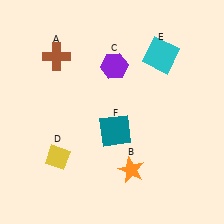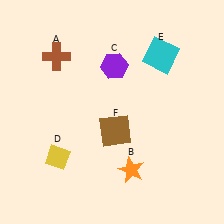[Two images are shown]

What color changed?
The square (F) changed from teal in Image 1 to brown in Image 2.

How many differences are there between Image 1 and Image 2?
There is 1 difference between the two images.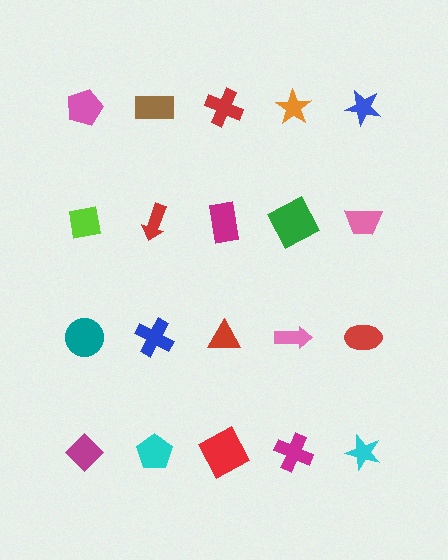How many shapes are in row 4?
5 shapes.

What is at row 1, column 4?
An orange star.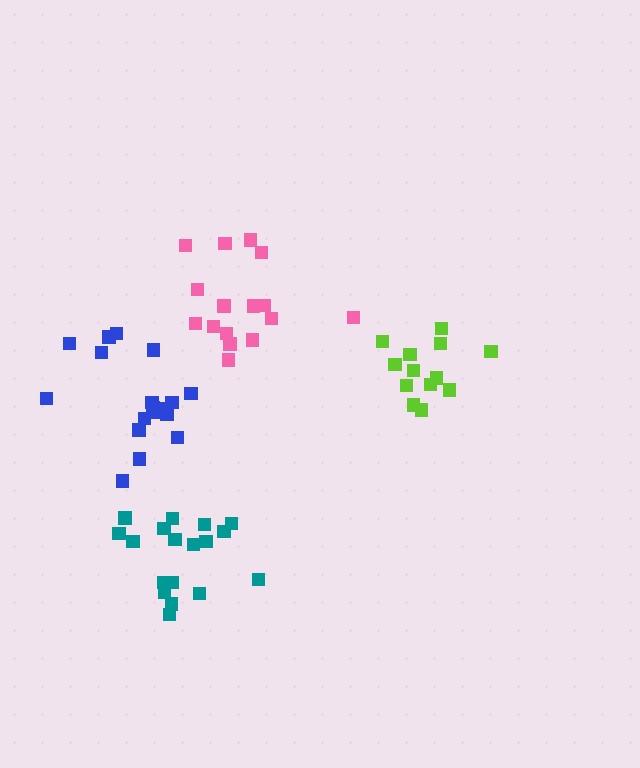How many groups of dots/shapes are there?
There are 4 groups.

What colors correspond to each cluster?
The clusters are colored: lime, blue, teal, pink.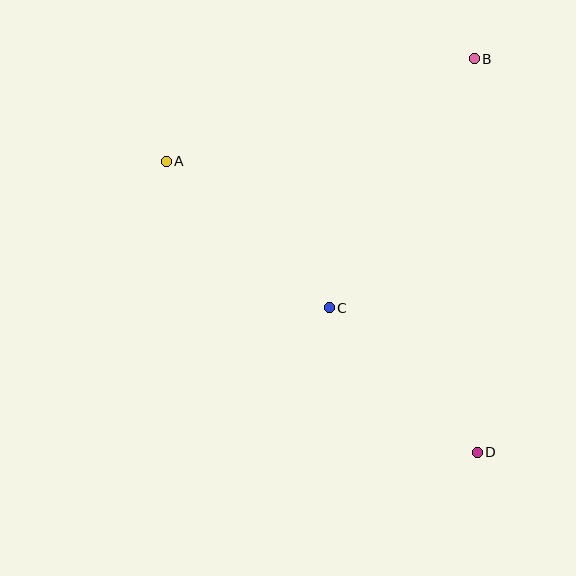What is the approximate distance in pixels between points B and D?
The distance between B and D is approximately 393 pixels.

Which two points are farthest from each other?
Points A and D are farthest from each other.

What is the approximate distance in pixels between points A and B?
The distance between A and B is approximately 324 pixels.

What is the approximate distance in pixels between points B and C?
The distance between B and C is approximately 288 pixels.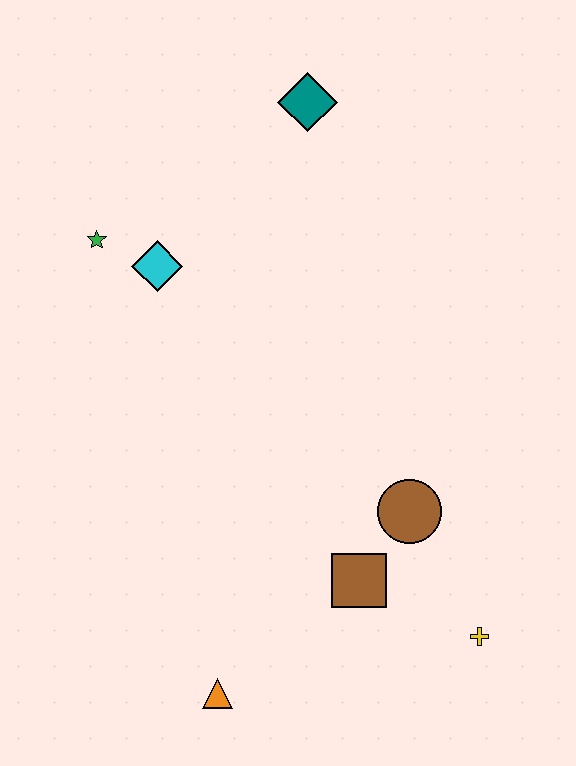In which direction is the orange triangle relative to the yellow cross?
The orange triangle is to the left of the yellow cross.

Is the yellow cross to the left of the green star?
No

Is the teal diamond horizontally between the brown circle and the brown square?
No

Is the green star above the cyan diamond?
Yes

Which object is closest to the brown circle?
The brown square is closest to the brown circle.